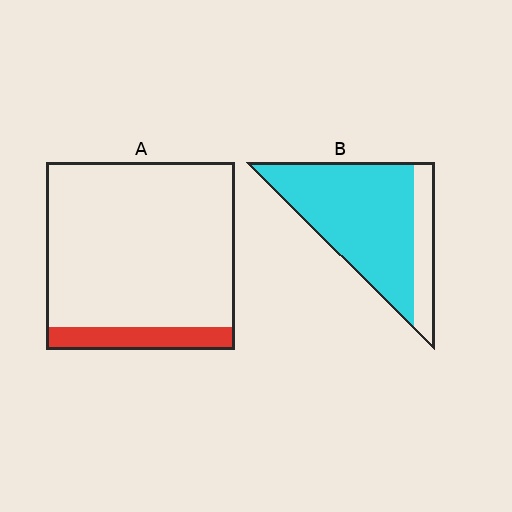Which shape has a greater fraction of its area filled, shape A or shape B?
Shape B.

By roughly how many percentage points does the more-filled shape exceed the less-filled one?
By roughly 65 percentage points (B over A).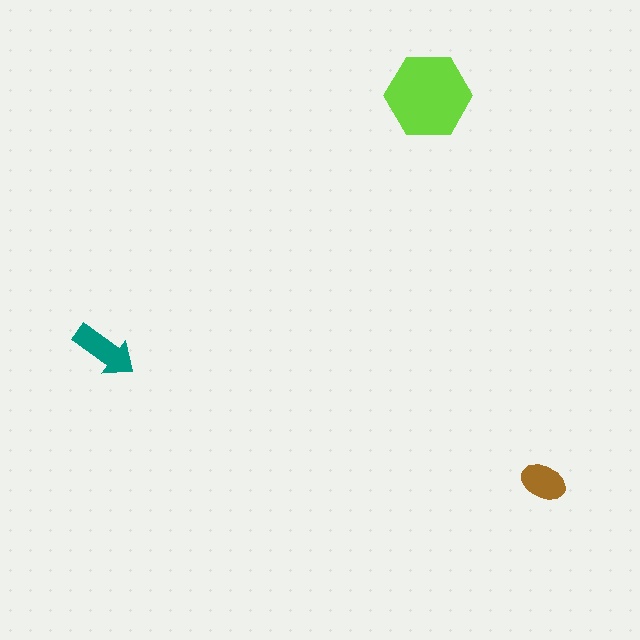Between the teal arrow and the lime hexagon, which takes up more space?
The lime hexagon.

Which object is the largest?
The lime hexagon.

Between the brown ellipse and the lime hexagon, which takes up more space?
The lime hexagon.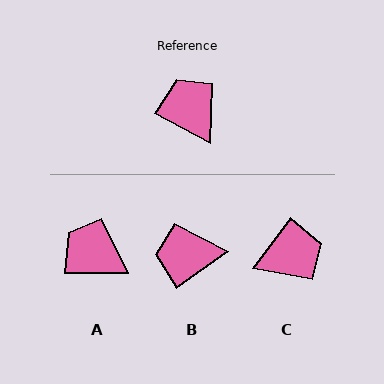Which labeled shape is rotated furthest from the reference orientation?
C, about 98 degrees away.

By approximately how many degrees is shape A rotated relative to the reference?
Approximately 28 degrees counter-clockwise.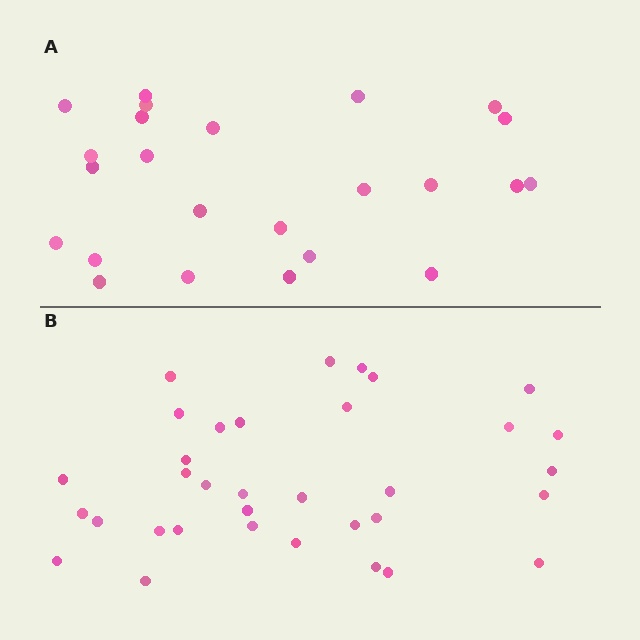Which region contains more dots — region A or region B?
Region B (the bottom region) has more dots.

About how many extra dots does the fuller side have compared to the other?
Region B has roughly 10 or so more dots than region A.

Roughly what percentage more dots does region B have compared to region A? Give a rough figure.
About 40% more.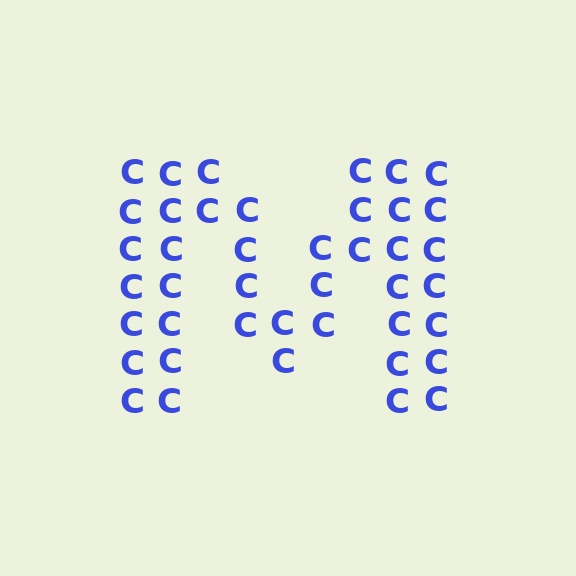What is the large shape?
The large shape is the letter M.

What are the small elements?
The small elements are letter C's.